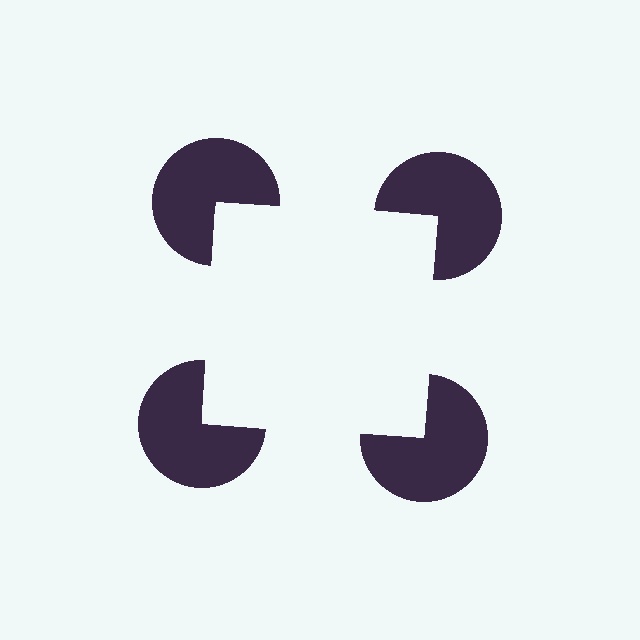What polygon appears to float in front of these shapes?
An illusory square — its edges are inferred from the aligned wedge cuts in the pac-man discs, not physically drawn.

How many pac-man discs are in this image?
There are 4 — one at each vertex of the illusory square.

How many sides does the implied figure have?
4 sides.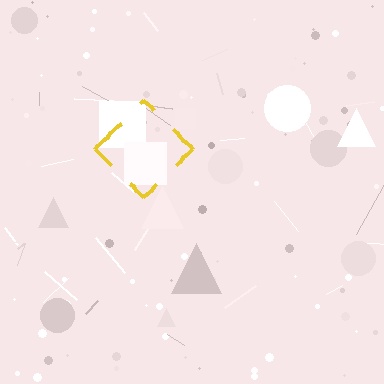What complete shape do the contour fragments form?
The contour fragments form a diamond.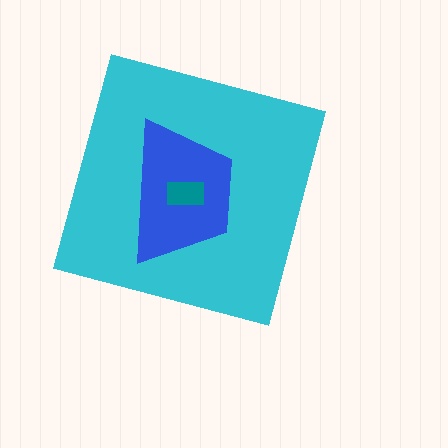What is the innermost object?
The teal rectangle.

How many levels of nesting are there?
3.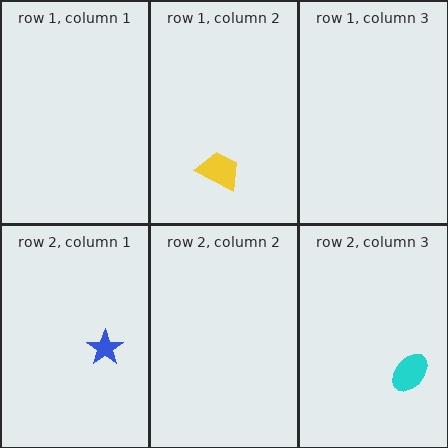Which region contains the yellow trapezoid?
The row 1, column 2 region.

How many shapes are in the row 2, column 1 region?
1.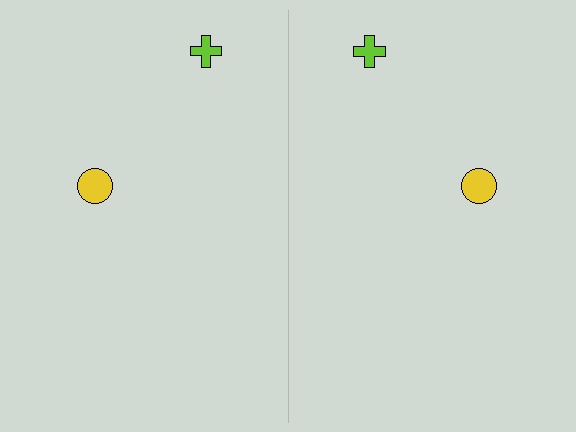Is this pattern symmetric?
Yes, this pattern has bilateral (reflection) symmetry.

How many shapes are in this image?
There are 4 shapes in this image.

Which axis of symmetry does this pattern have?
The pattern has a vertical axis of symmetry running through the center of the image.